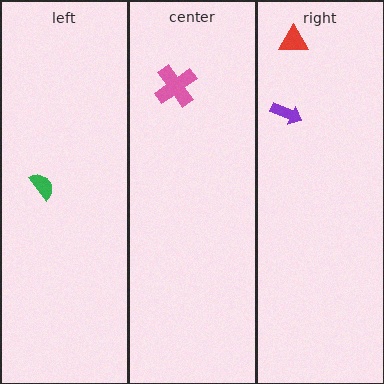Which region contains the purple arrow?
The right region.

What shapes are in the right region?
The purple arrow, the red triangle.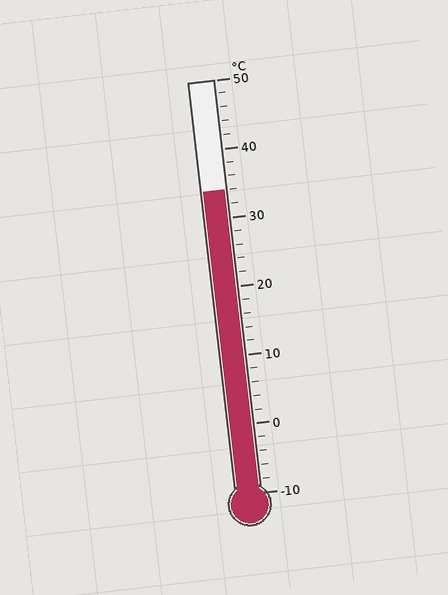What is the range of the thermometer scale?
The thermometer scale ranges from -10°C to 50°C.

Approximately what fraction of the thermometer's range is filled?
The thermometer is filled to approximately 75% of its range.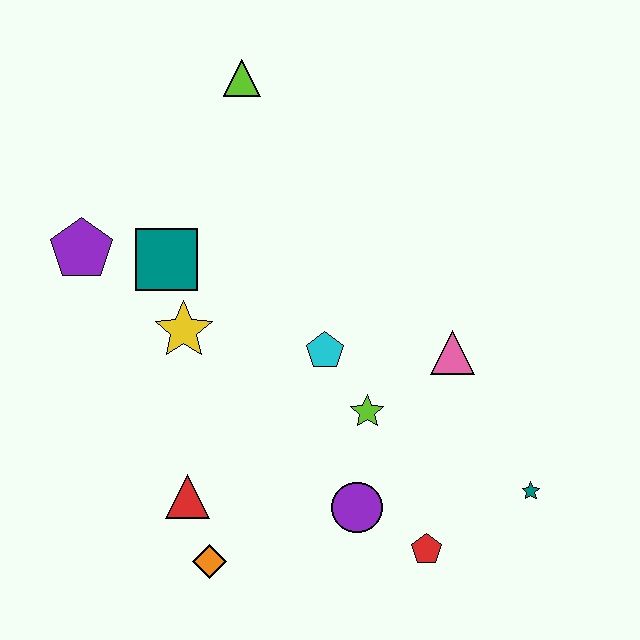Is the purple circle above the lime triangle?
No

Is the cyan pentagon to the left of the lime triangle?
No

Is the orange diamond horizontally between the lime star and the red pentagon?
No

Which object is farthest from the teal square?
The teal star is farthest from the teal square.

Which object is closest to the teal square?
The yellow star is closest to the teal square.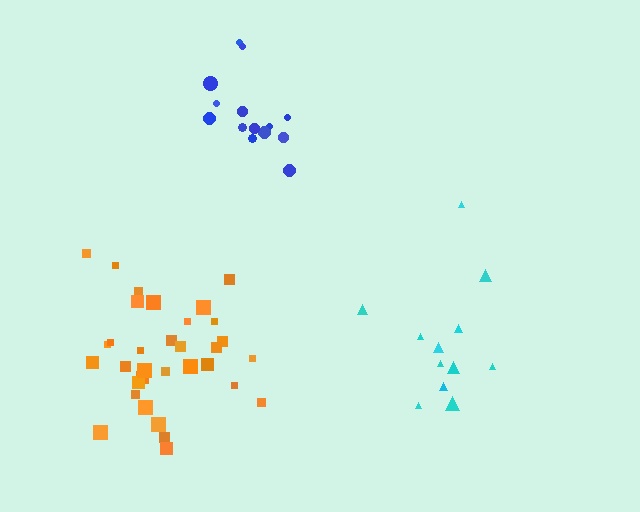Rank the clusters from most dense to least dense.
orange, blue, cyan.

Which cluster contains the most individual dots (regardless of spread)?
Orange (33).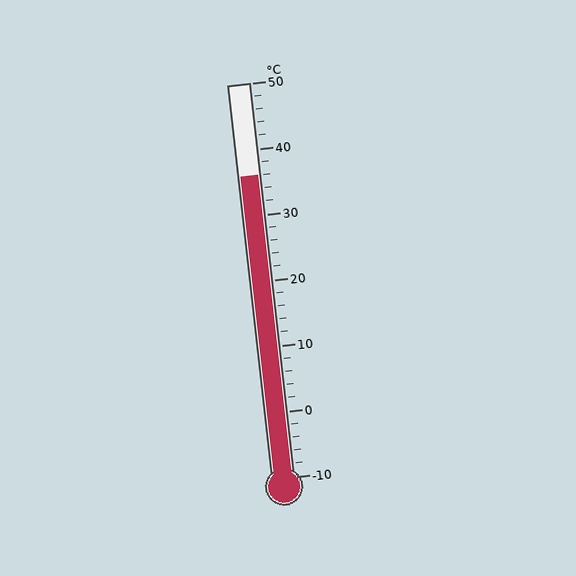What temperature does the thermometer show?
The thermometer shows approximately 36°C.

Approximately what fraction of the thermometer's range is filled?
The thermometer is filled to approximately 75% of its range.